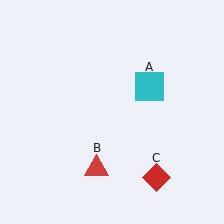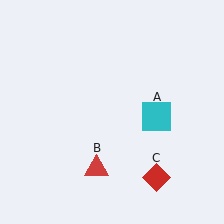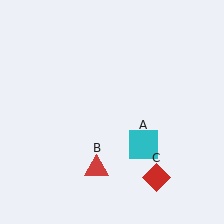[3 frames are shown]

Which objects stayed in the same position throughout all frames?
Red triangle (object B) and red diamond (object C) remained stationary.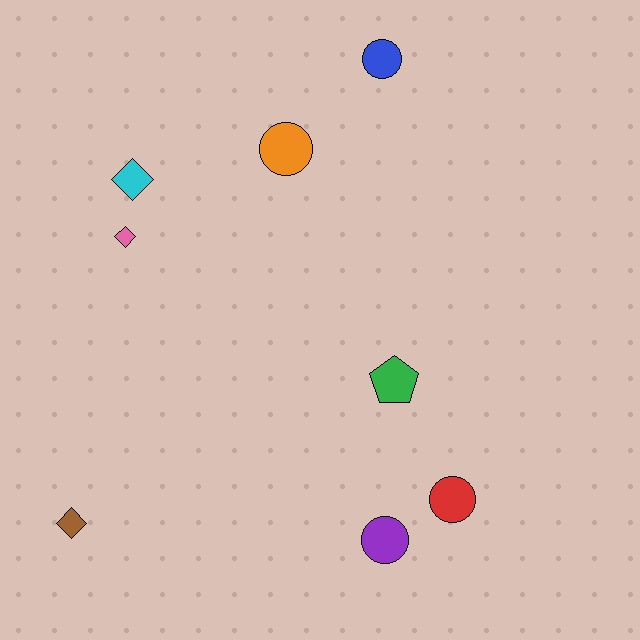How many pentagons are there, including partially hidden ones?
There is 1 pentagon.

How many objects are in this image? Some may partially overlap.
There are 8 objects.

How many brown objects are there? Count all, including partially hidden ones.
There is 1 brown object.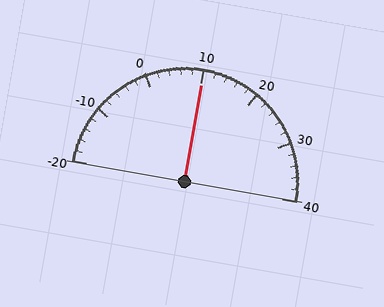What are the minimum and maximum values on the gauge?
The gauge ranges from -20 to 40.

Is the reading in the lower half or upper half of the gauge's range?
The reading is in the upper half of the range (-20 to 40).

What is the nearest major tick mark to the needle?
The nearest major tick mark is 10.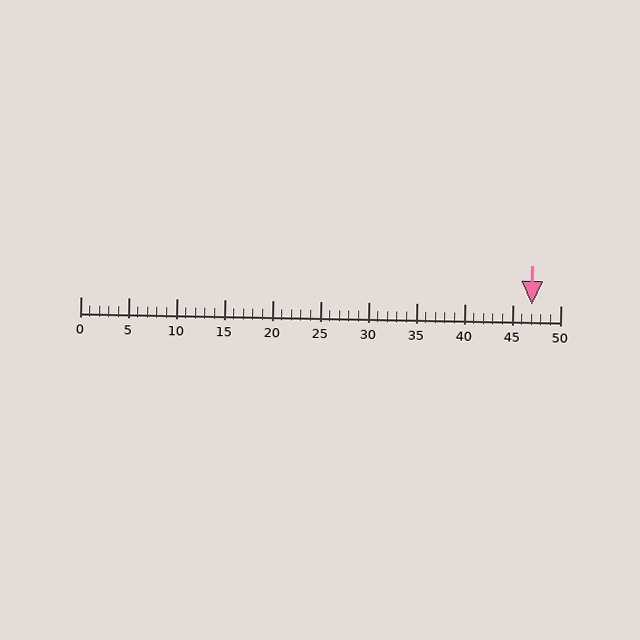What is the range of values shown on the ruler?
The ruler shows values from 0 to 50.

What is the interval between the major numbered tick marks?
The major tick marks are spaced 5 units apart.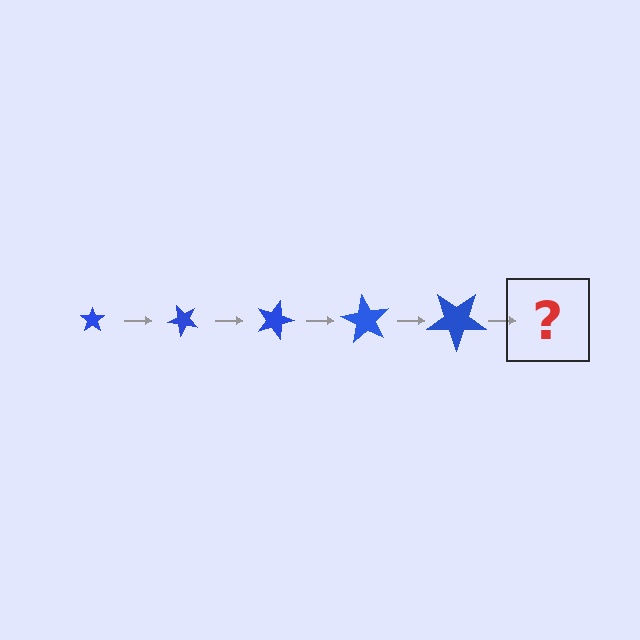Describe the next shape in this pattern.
It should be a star, larger than the previous one and rotated 225 degrees from the start.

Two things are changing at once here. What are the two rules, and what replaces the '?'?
The two rules are that the star grows larger each step and it rotates 45 degrees each step. The '?' should be a star, larger than the previous one and rotated 225 degrees from the start.